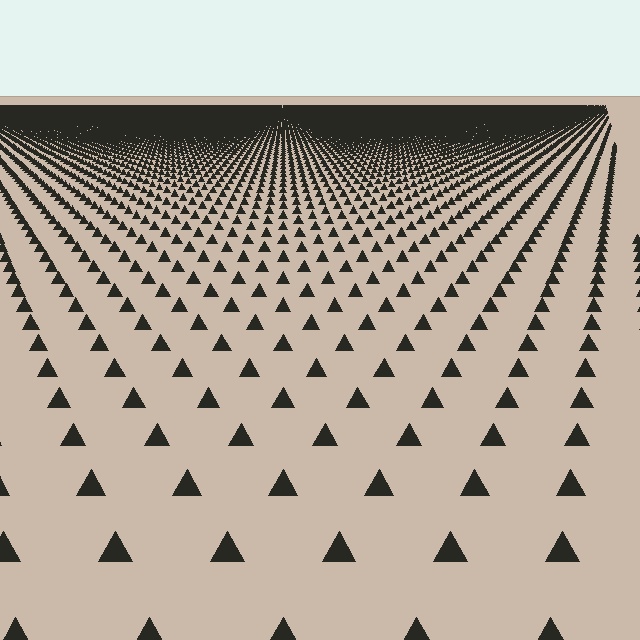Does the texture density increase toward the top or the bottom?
Density increases toward the top.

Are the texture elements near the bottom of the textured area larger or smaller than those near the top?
Larger. Near the bottom, elements are closer to the viewer and appear at a bigger on-screen size.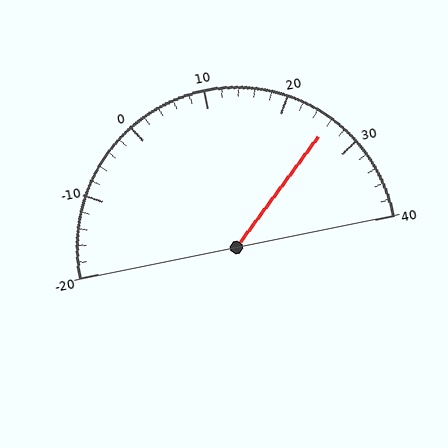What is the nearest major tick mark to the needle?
The nearest major tick mark is 30.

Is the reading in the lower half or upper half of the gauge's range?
The reading is in the upper half of the range (-20 to 40).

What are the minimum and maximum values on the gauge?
The gauge ranges from -20 to 40.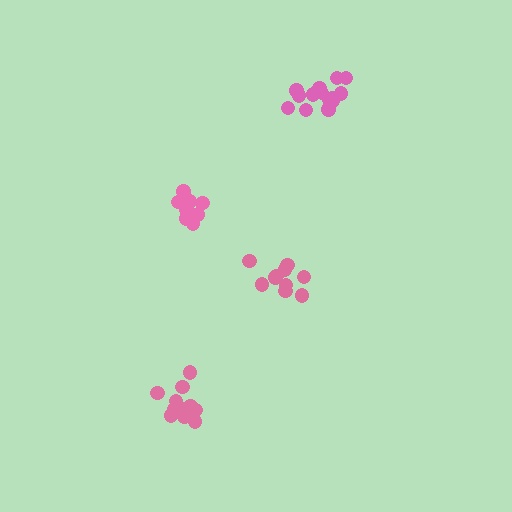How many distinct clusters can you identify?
There are 4 distinct clusters.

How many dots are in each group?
Group 1: 15 dots, Group 2: 11 dots, Group 3: 10 dots, Group 4: 12 dots (48 total).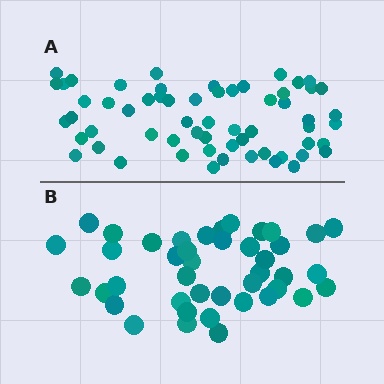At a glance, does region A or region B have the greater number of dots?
Region A (the top region) has more dots.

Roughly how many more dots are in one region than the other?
Region A has approximately 20 more dots than region B.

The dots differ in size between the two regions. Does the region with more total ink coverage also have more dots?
No. Region B has more total ink coverage because its dots are larger, but region A actually contains more individual dots. Total area can be misleading — the number of items is what matters here.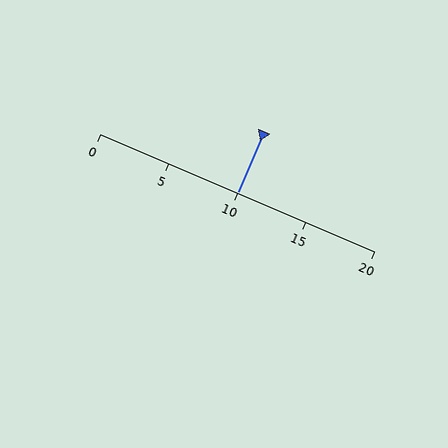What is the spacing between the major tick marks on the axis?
The major ticks are spaced 5 apart.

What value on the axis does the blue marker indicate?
The marker indicates approximately 10.